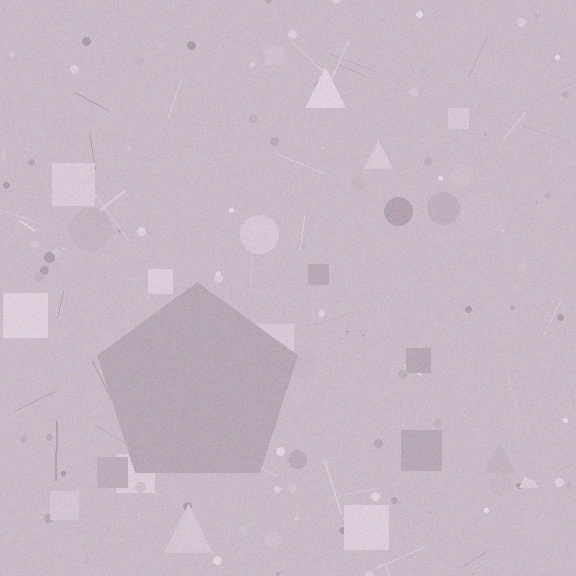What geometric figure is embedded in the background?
A pentagon is embedded in the background.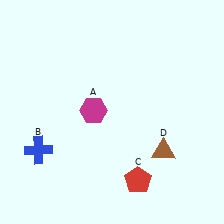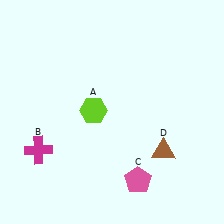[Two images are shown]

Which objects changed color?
A changed from magenta to lime. B changed from blue to magenta. C changed from red to pink.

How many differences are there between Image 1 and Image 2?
There are 3 differences between the two images.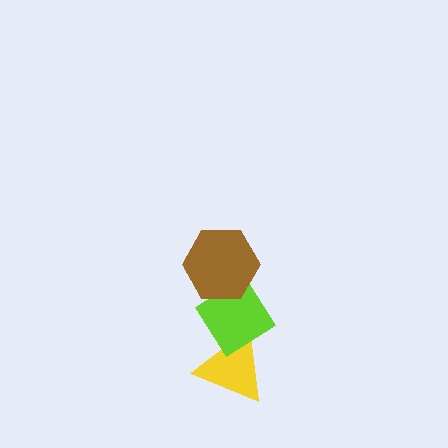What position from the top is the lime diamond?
The lime diamond is 2nd from the top.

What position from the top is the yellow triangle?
The yellow triangle is 3rd from the top.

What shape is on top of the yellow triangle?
The lime diamond is on top of the yellow triangle.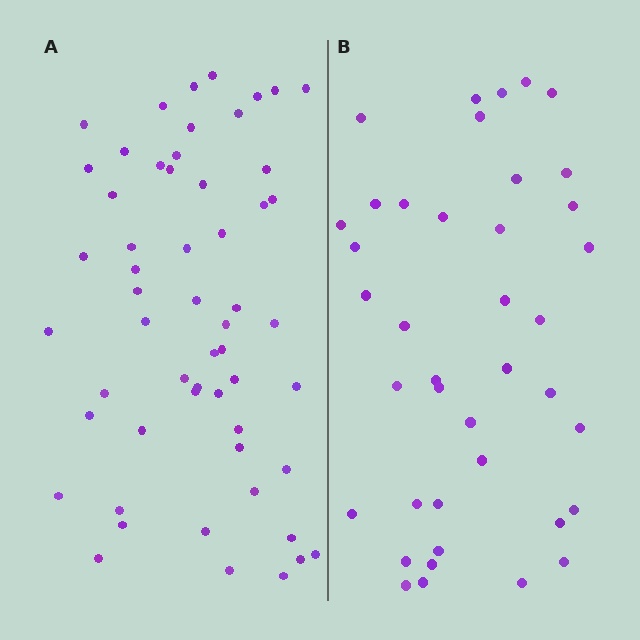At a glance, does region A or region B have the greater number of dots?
Region A (the left region) has more dots.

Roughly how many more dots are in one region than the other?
Region A has approximately 15 more dots than region B.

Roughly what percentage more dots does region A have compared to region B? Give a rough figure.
About 40% more.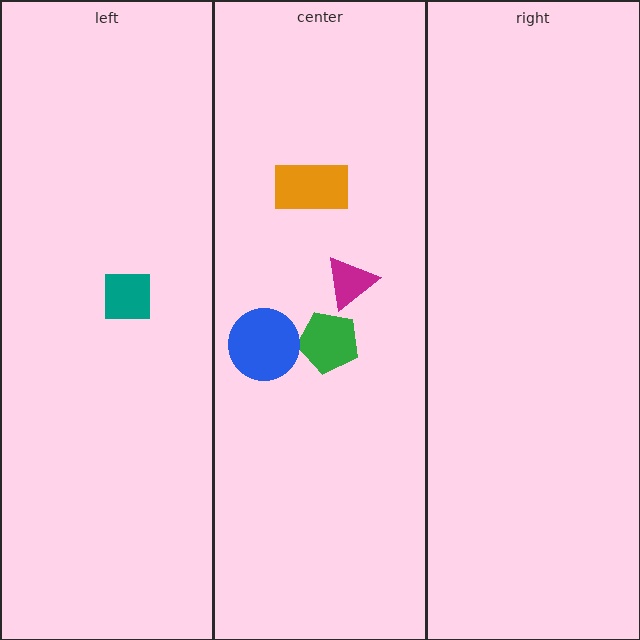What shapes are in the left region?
The teal square.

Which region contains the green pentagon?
The center region.